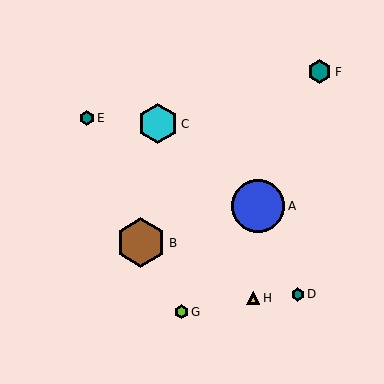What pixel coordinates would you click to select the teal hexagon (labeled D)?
Click at (298, 294) to select the teal hexagon D.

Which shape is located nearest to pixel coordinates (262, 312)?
The yellow triangle (labeled H) at (253, 298) is nearest to that location.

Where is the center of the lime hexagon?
The center of the lime hexagon is at (181, 312).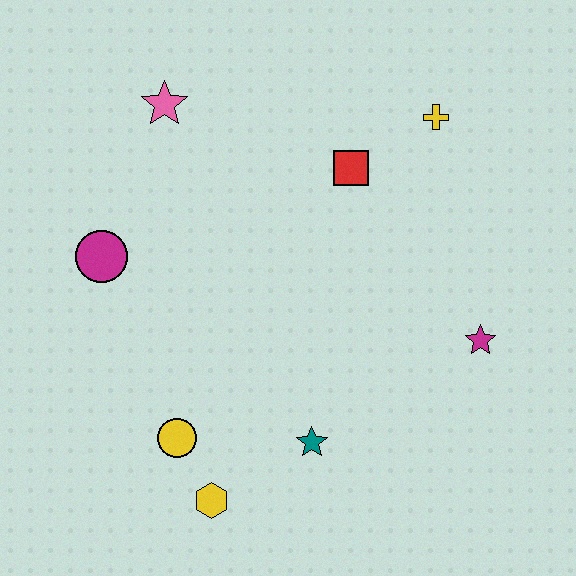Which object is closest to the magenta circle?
The pink star is closest to the magenta circle.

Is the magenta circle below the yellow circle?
No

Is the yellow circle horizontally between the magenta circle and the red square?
Yes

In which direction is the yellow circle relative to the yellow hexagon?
The yellow circle is above the yellow hexagon.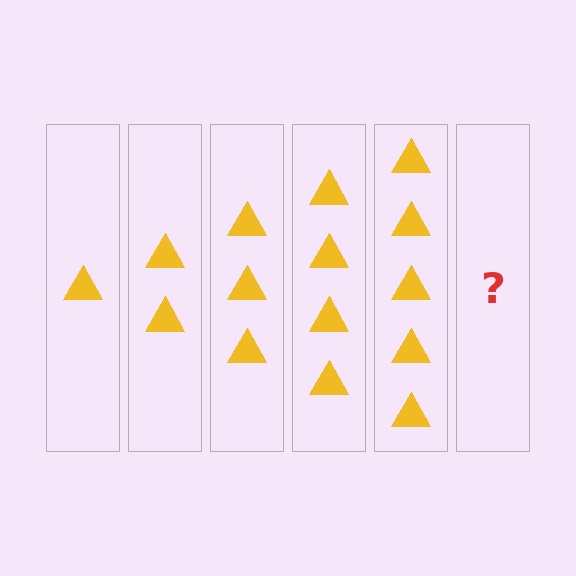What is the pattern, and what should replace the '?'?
The pattern is that each step adds one more triangle. The '?' should be 6 triangles.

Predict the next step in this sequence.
The next step is 6 triangles.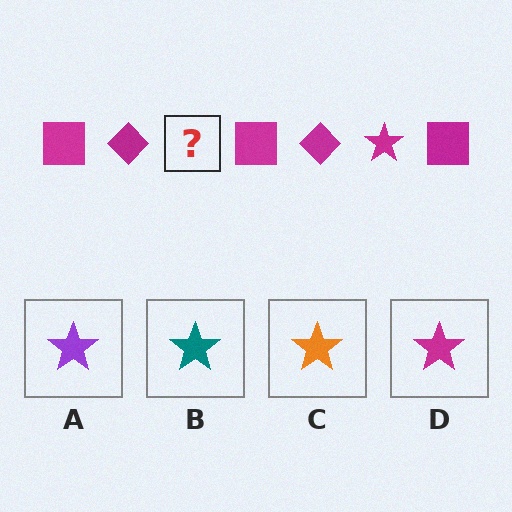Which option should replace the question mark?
Option D.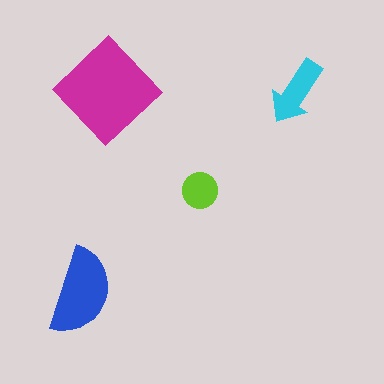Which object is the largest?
The magenta diamond.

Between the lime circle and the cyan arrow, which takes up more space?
The cyan arrow.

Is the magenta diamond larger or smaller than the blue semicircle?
Larger.